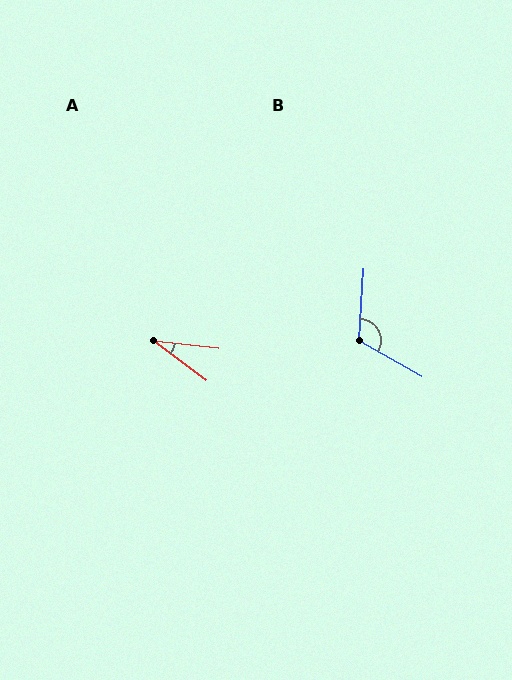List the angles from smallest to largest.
A (30°), B (117°).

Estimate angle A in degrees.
Approximately 30 degrees.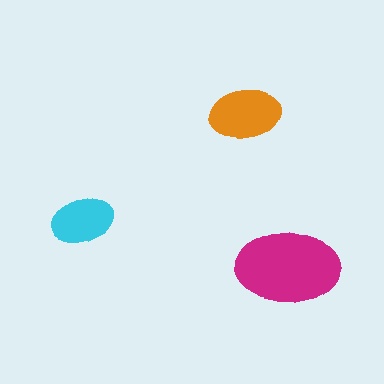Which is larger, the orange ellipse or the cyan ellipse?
The orange one.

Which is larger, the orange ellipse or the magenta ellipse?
The magenta one.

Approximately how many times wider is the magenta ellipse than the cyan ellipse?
About 1.5 times wider.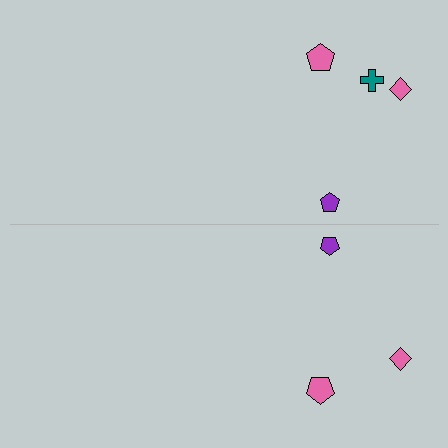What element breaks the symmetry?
A teal cross is missing from the bottom side.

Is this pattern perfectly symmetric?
No, the pattern is not perfectly symmetric. A teal cross is missing from the bottom side.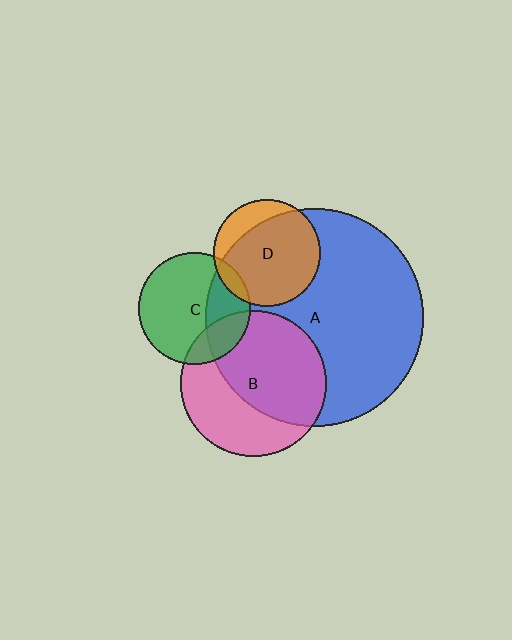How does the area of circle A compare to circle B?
Approximately 2.2 times.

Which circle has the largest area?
Circle A (blue).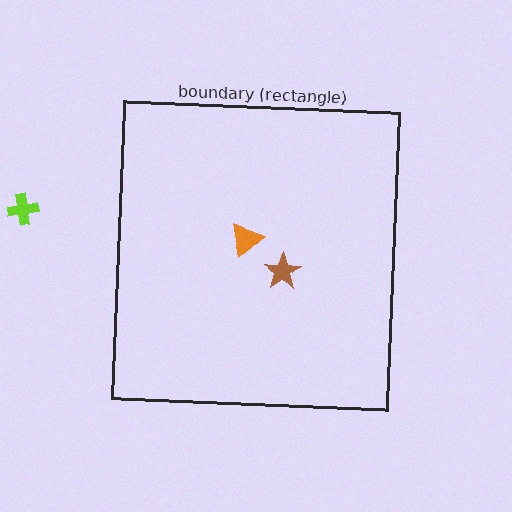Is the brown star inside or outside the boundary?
Inside.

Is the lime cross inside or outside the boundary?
Outside.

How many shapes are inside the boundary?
2 inside, 1 outside.